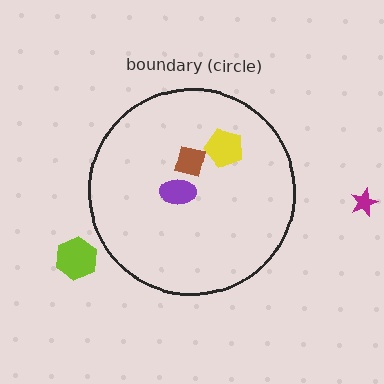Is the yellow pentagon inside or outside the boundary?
Inside.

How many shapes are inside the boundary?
3 inside, 2 outside.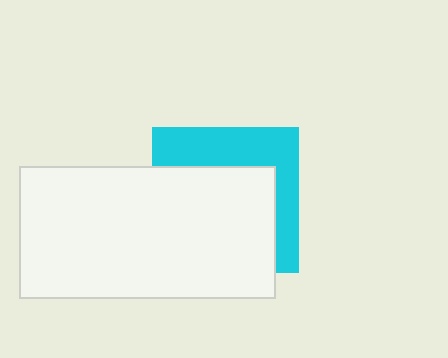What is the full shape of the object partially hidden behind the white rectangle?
The partially hidden object is a cyan square.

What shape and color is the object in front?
The object in front is a white rectangle.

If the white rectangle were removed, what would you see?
You would see the complete cyan square.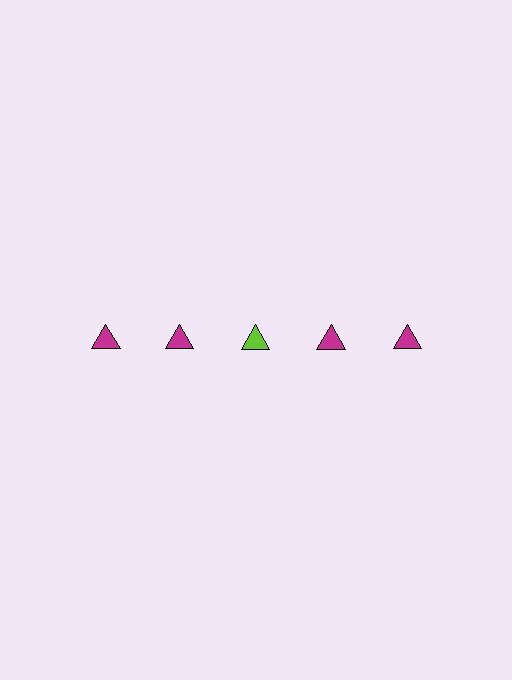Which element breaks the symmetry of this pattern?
The lime triangle in the top row, center column breaks the symmetry. All other shapes are magenta triangles.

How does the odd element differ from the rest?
It has a different color: lime instead of magenta.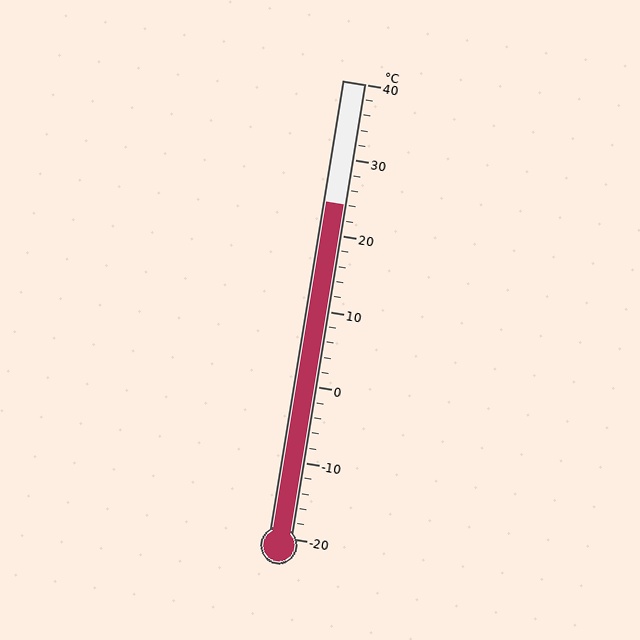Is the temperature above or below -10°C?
The temperature is above -10°C.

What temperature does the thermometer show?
The thermometer shows approximately 24°C.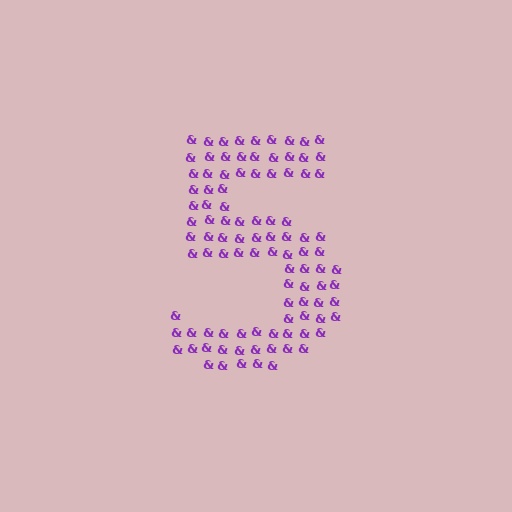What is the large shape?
The large shape is the digit 5.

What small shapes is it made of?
It is made of small ampersands.